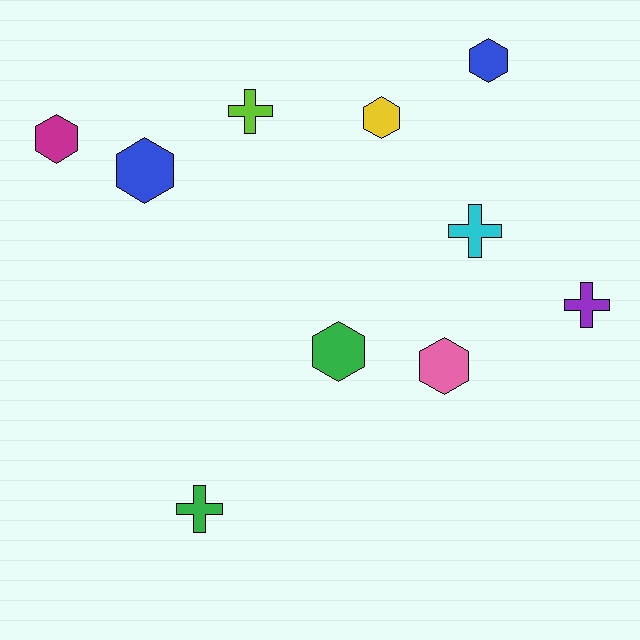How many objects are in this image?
There are 10 objects.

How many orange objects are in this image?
There are no orange objects.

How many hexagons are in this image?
There are 6 hexagons.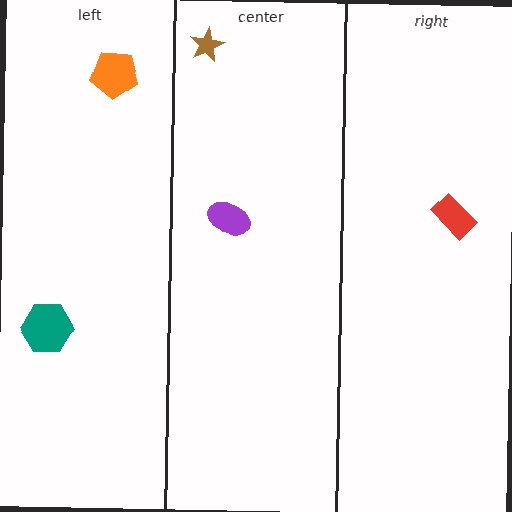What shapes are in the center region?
The purple ellipse, the brown star.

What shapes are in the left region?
The teal hexagon, the orange pentagon.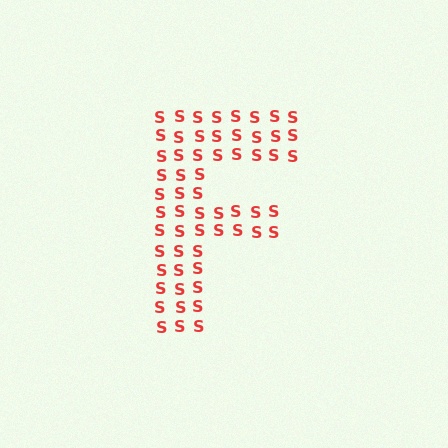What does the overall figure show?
The overall figure shows the letter F.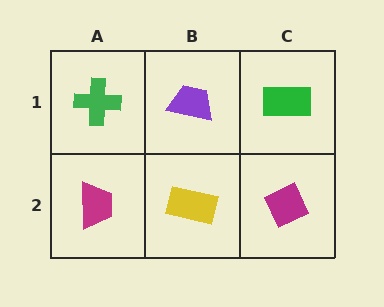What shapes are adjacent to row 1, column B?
A yellow rectangle (row 2, column B), a green cross (row 1, column A), a green rectangle (row 1, column C).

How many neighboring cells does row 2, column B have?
3.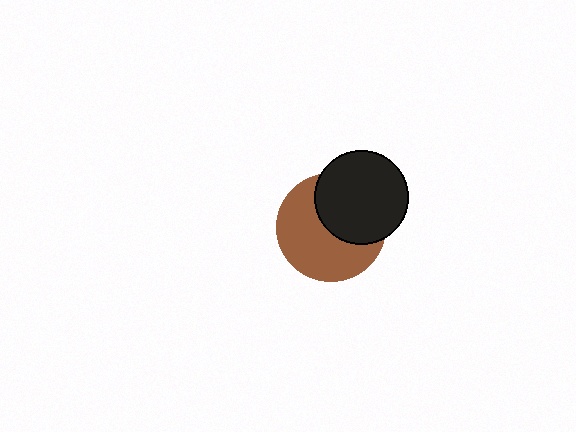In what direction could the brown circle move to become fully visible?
The brown circle could move toward the lower-left. That would shift it out from behind the black circle entirely.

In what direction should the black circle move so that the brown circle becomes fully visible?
The black circle should move toward the upper-right. That is the shortest direction to clear the overlap and leave the brown circle fully visible.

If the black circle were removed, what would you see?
You would see the complete brown circle.